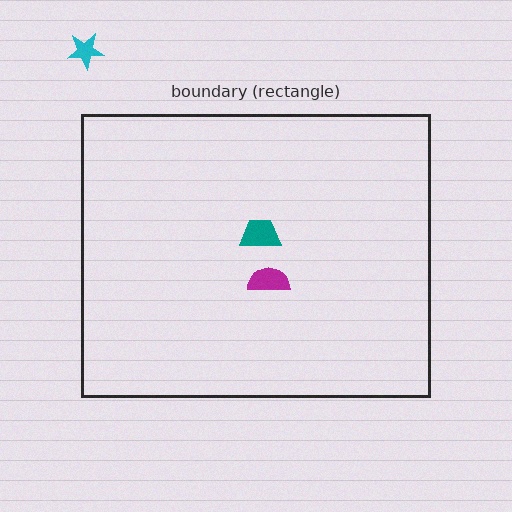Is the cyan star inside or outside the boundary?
Outside.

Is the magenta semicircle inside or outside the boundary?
Inside.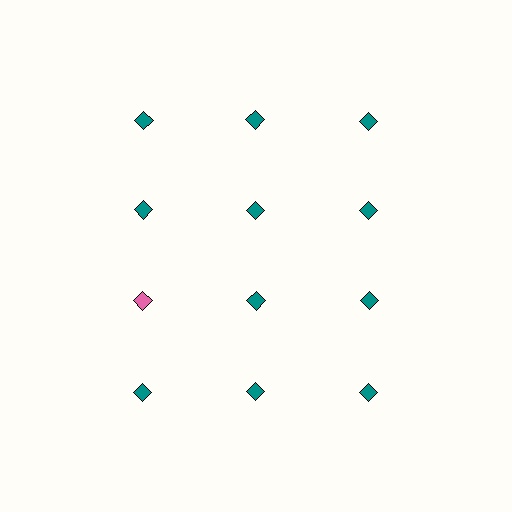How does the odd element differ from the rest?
It has a different color: pink instead of teal.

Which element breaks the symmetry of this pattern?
The pink diamond in the third row, leftmost column breaks the symmetry. All other shapes are teal diamonds.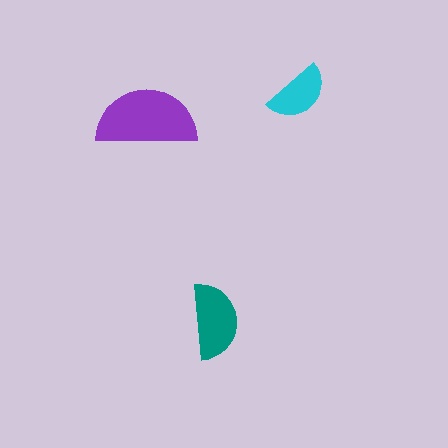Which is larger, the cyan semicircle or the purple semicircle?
The purple one.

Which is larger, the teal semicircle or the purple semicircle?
The purple one.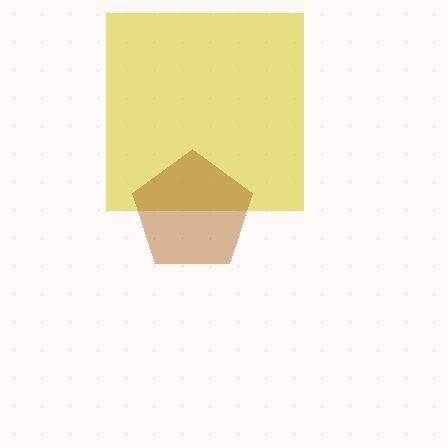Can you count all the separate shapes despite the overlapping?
Yes, there are 2 separate shapes.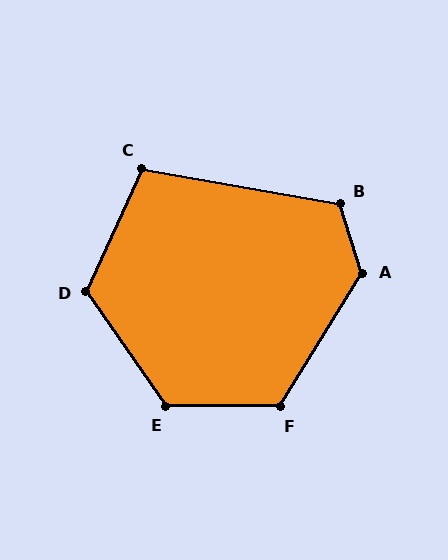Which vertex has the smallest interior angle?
C, at approximately 104 degrees.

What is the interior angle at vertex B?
Approximately 118 degrees (obtuse).